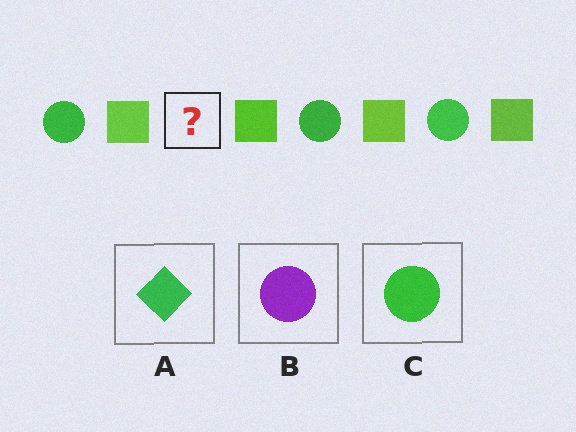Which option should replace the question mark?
Option C.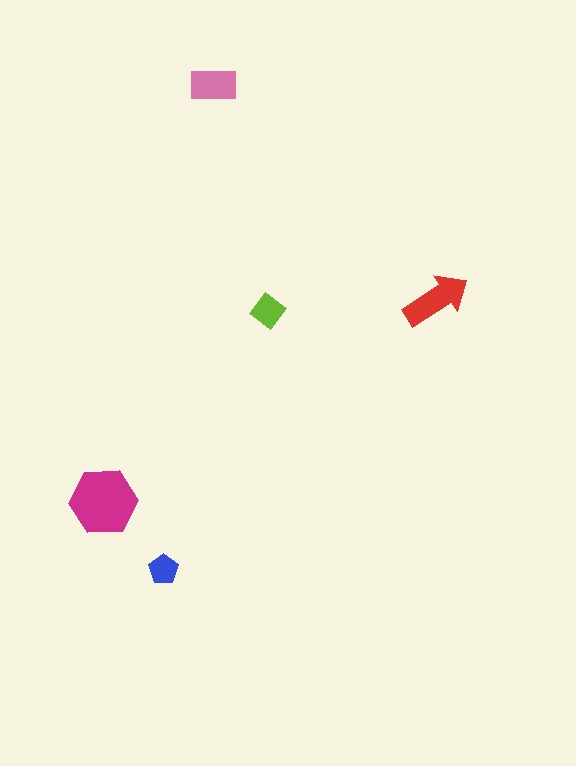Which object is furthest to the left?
The magenta hexagon is leftmost.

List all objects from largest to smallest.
The magenta hexagon, the red arrow, the pink rectangle, the lime diamond, the blue pentagon.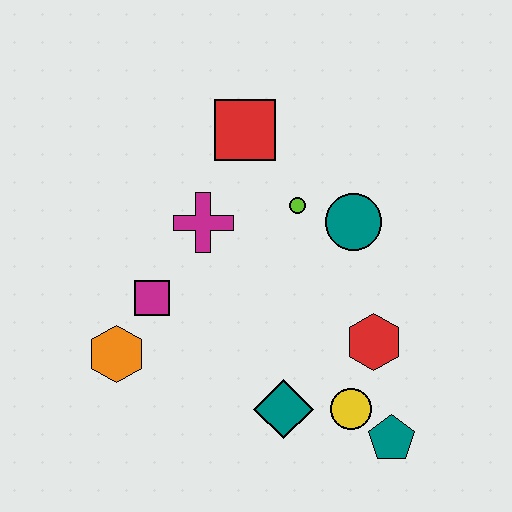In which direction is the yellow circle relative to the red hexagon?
The yellow circle is below the red hexagon.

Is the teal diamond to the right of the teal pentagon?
No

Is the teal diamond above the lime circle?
No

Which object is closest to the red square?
The lime circle is closest to the red square.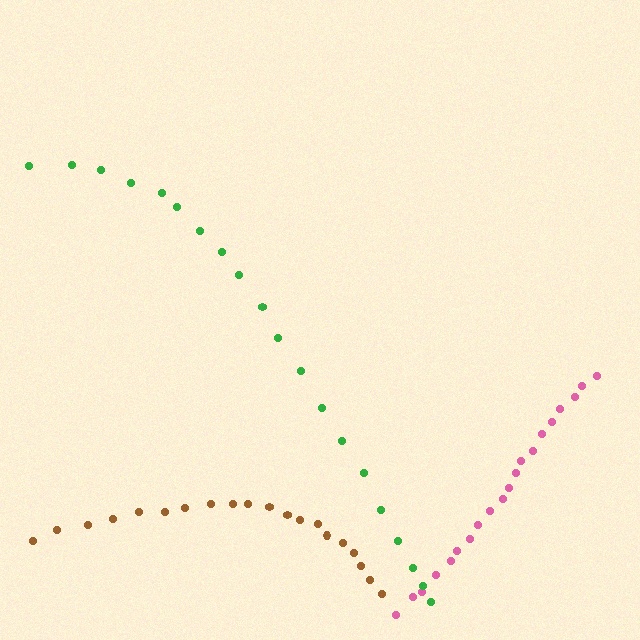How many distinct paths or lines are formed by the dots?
There are 3 distinct paths.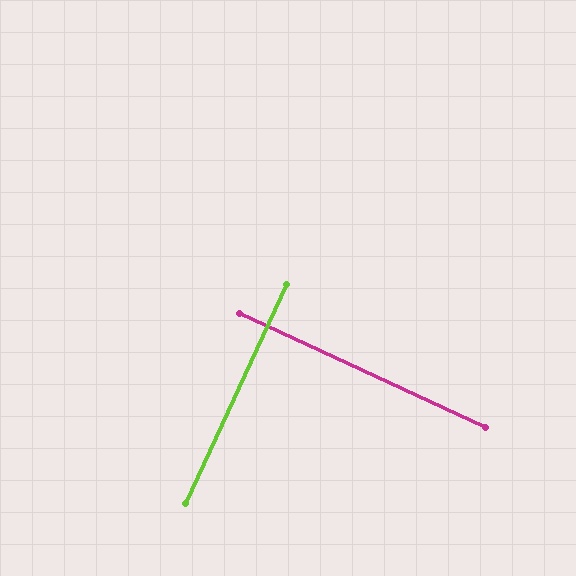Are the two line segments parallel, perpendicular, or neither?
Perpendicular — they meet at approximately 90°.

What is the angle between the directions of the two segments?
Approximately 90 degrees.